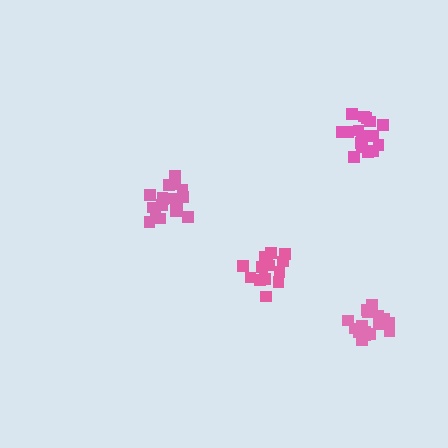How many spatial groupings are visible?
There are 4 spatial groupings.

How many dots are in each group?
Group 1: 18 dots, Group 2: 15 dots, Group 3: 18 dots, Group 4: 19 dots (70 total).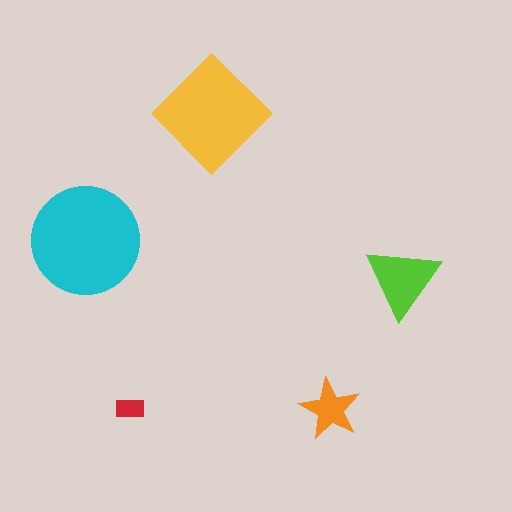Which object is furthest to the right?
The lime triangle is rightmost.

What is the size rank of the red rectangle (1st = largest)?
5th.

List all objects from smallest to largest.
The red rectangle, the orange star, the lime triangle, the yellow diamond, the cyan circle.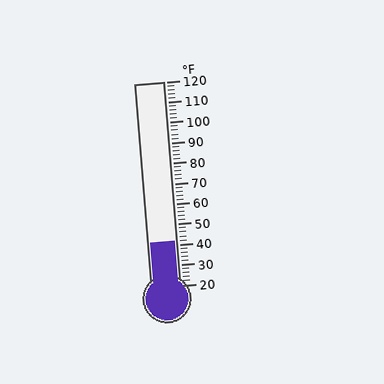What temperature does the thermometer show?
The thermometer shows approximately 42°F.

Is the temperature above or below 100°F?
The temperature is below 100°F.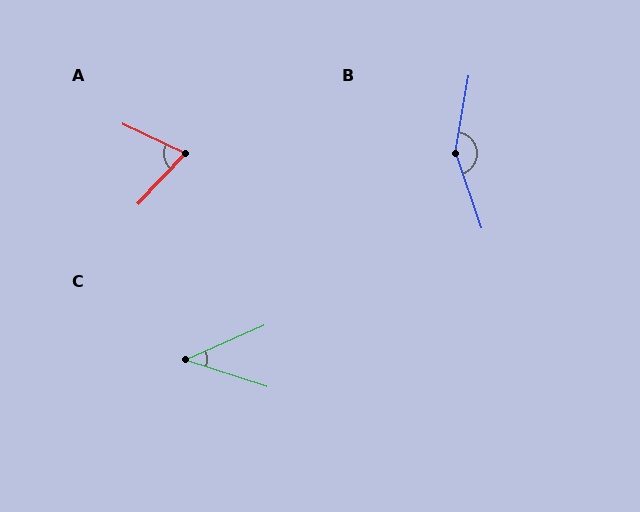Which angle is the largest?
B, at approximately 151 degrees.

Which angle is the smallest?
C, at approximately 41 degrees.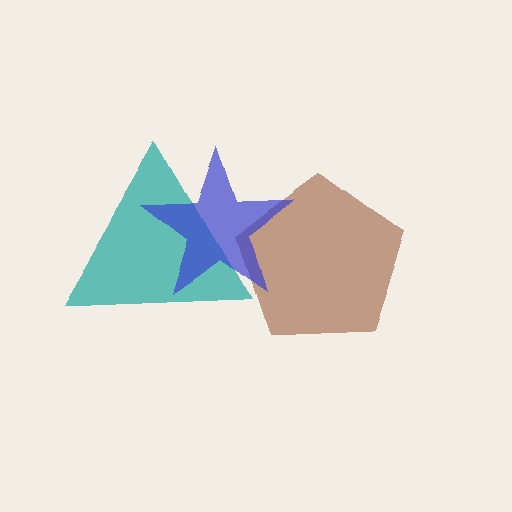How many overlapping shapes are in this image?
There are 3 overlapping shapes in the image.